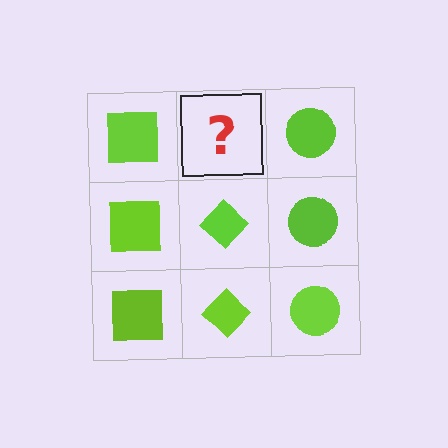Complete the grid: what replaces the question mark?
The question mark should be replaced with a lime diamond.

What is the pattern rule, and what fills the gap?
The rule is that each column has a consistent shape. The gap should be filled with a lime diamond.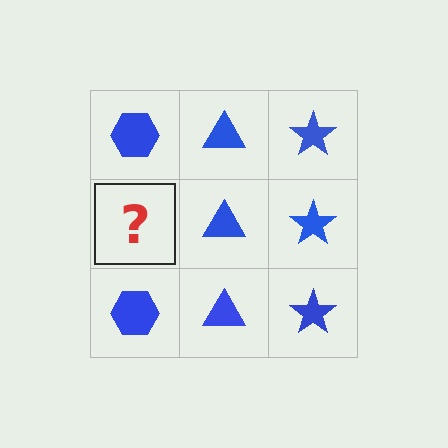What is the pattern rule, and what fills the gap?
The rule is that each column has a consistent shape. The gap should be filled with a blue hexagon.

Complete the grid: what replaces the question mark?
The question mark should be replaced with a blue hexagon.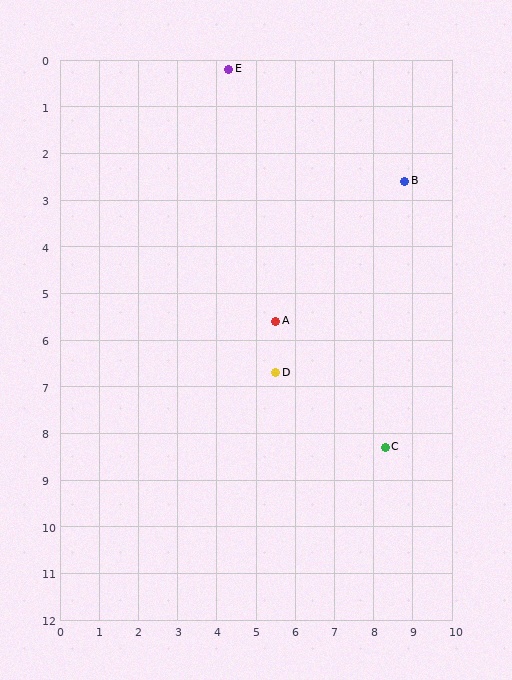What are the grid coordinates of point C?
Point C is at approximately (8.3, 8.3).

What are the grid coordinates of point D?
Point D is at approximately (5.5, 6.7).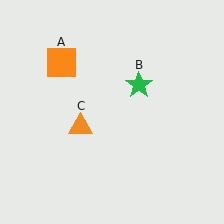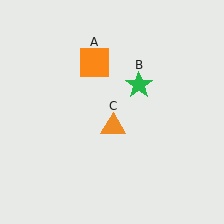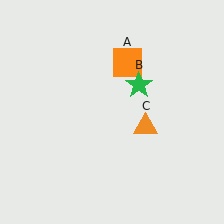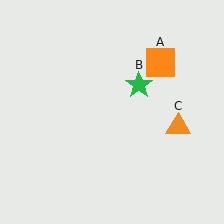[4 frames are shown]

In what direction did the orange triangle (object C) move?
The orange triangle (object C) moved right.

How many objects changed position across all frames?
2 objects changed position: orange square (object A), orange triangle (object C).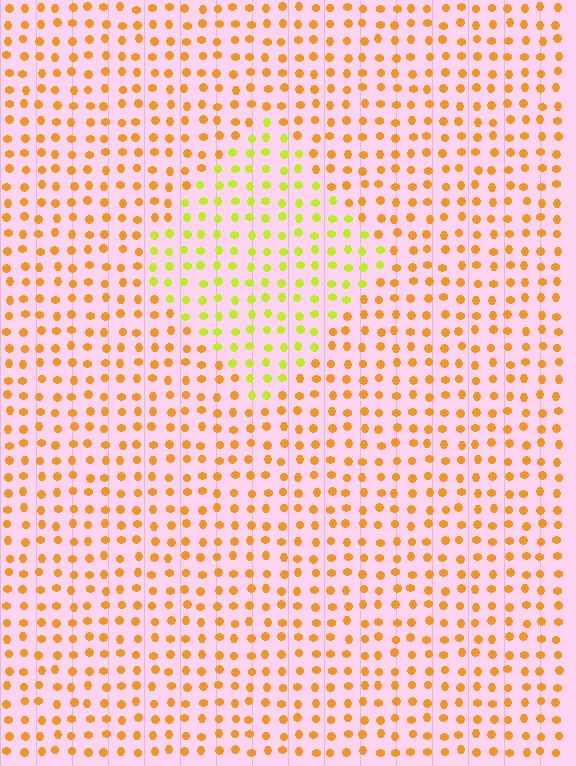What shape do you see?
I see a diamond.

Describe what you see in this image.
The image is filled with small orange elements in a uniform arrangement. A diamond-shaped region is visible where the elements are tinted to a slightly different hue, forming a subtle color boundary.